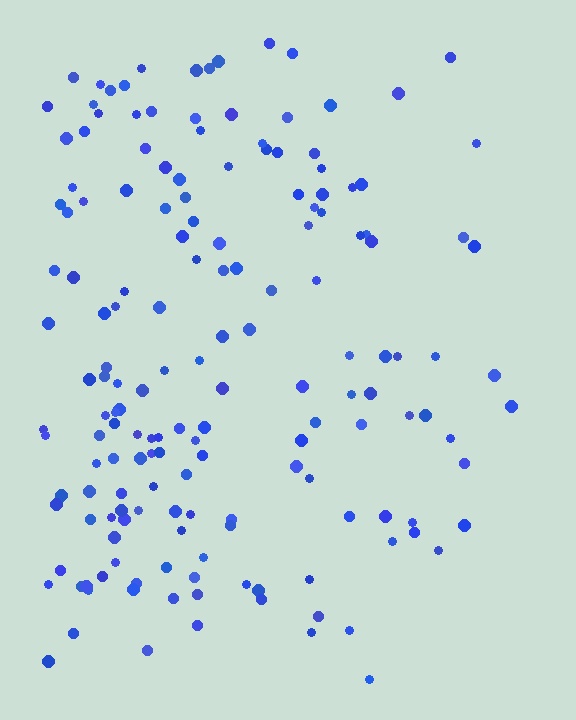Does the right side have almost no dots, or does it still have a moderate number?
Still a moderate number, just noticeably fewer than the left.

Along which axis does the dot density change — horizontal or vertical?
Horizontal.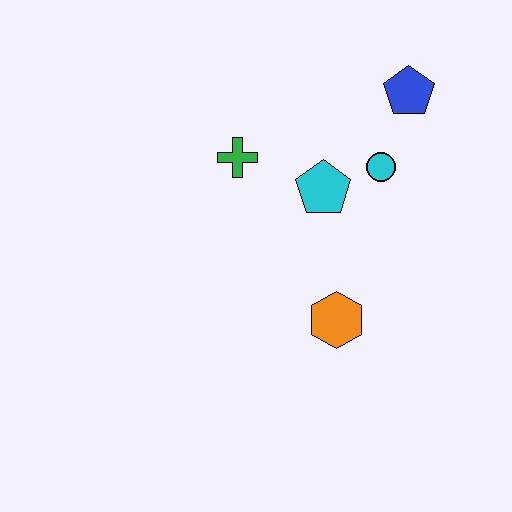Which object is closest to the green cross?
The cyan pentagon is closest to the green cross.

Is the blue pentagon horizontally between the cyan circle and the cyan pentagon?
No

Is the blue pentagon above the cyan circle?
Yes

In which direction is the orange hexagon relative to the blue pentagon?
The orange hexagon is below the blue pentagon.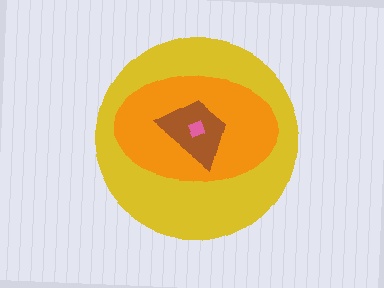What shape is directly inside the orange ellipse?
The brown trapezoid.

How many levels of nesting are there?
4.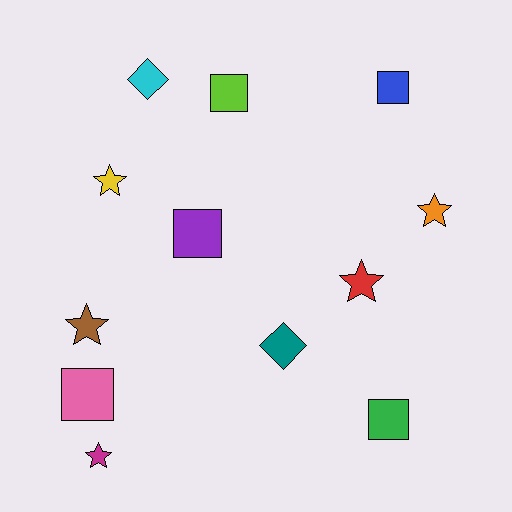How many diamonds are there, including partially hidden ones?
There are 2 diamonds.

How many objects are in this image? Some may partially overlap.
There are 12 objects.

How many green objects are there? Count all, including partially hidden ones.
There is 1 green object.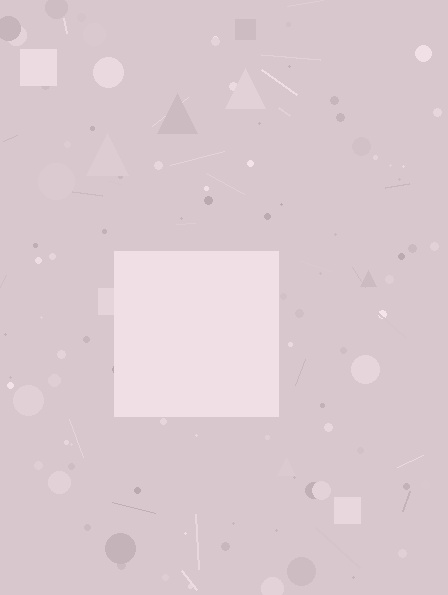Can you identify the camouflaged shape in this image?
The camouflaged shape is a square.